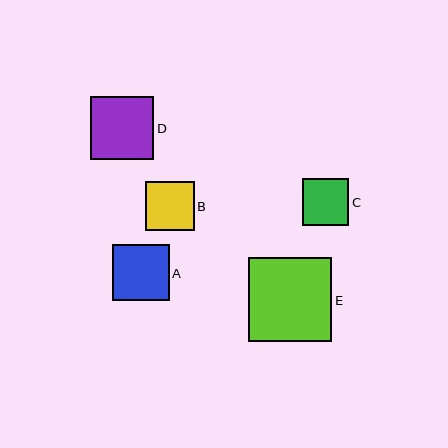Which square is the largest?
Square E is the largest with a size of approximately 84 pixels.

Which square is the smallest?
Square C is the smallest with a size of approximately 47 pixels.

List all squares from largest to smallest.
From largest to smallest: E, D, A, B, C.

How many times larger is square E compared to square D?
Square E is approximately 1.3 times the size of square D.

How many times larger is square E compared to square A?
Square E is approximately 1.5 times the size of square A.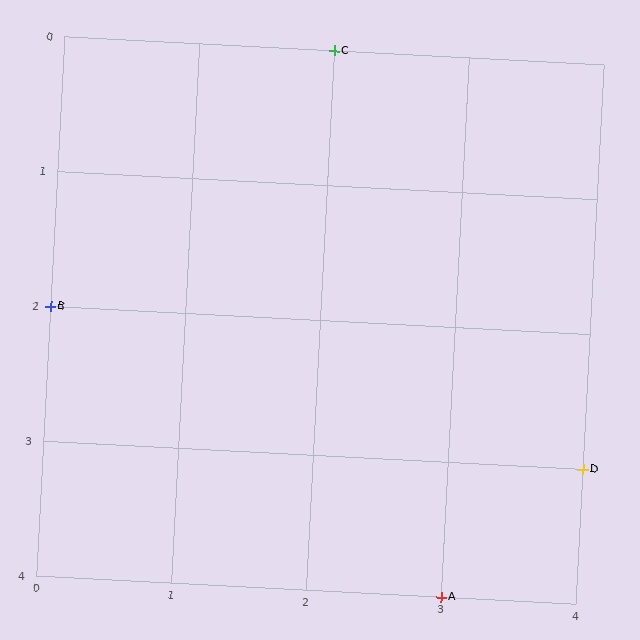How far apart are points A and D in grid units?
Points A and D are 1 column and 1 row apart (about 1.4 grid units diagonally).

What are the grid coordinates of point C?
Point C is at grid coordinates (2, 0).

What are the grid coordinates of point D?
Point D is at grid coordinates (4, 3).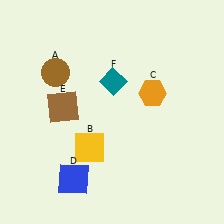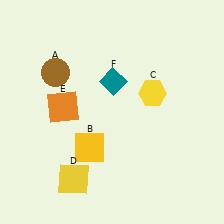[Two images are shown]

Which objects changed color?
C changed from orange to yellow. D changed from blue to yellow. E changed from brown to orange.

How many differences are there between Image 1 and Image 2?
There are 3 differences between the two images.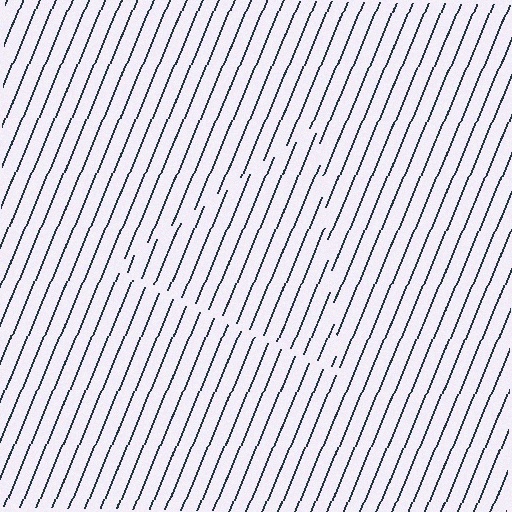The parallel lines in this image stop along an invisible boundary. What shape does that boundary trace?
An illusory triangle. The interior of the shape contains the same grating, shifted by half a period — the contour is defined by the phase discontinuity where line-ends from the inner and outer gratings abut.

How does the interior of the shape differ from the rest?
The interior of the shape contains the same grating, shifted by half a period — the contour is defined by the phase discontinuity where line-ends from the inner and outer gratings abut.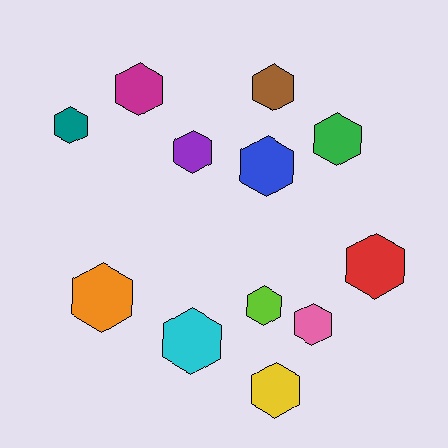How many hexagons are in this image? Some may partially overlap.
There are 12 hexagons.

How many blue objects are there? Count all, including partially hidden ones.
There is 1 blue object.